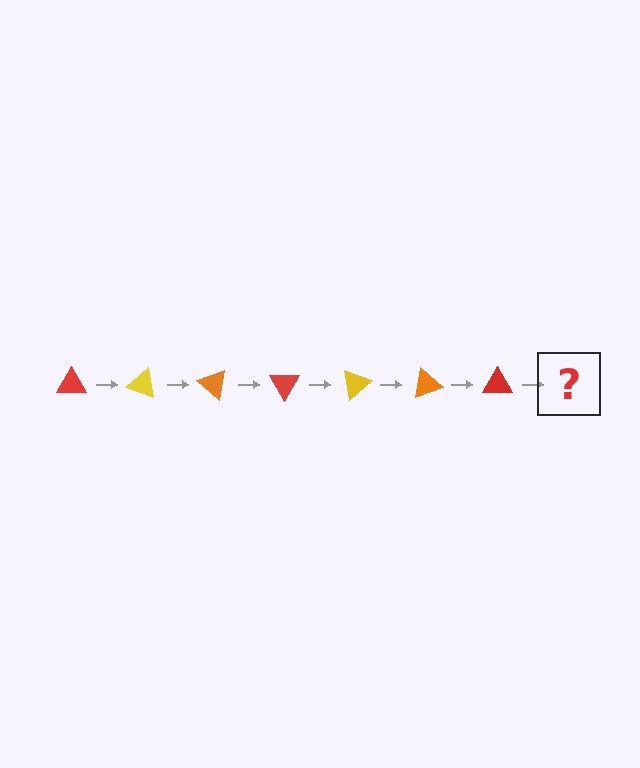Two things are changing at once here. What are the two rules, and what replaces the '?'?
The two rules are that it rotates 20 degrees each step and the color cycles through red, yellow, and orange. The '?' should be a yellow triangle, rotated 140 degrees from the start.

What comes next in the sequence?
The next element should be a yellow triangle, rotated 140 degrees from the start.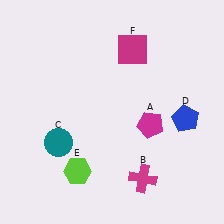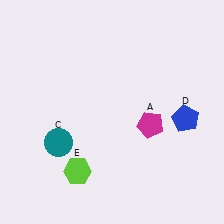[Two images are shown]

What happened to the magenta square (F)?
The magenta square (F) was removed in Image 2. It was in the top-right area of Image 1.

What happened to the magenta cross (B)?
The magenta cross (B) was removed in Image 2. It was in the bottom-right area of Image 1.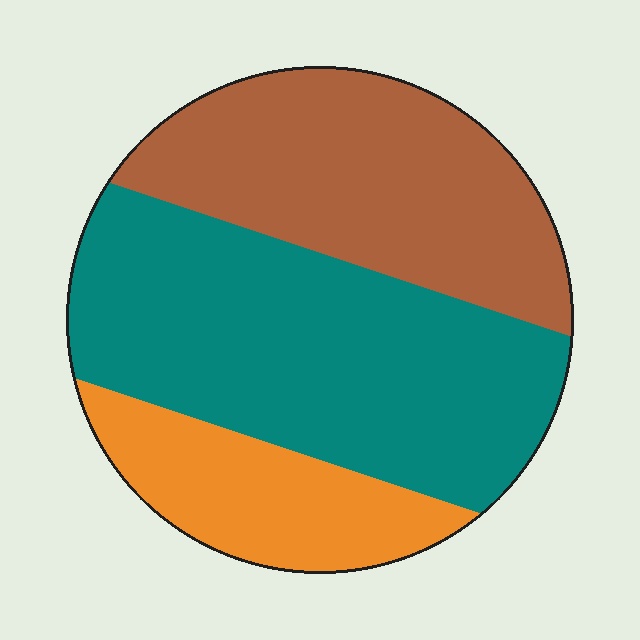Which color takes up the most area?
Teal, at roughly 45%.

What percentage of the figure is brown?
Brown takes up about one third (1/3) of the figure.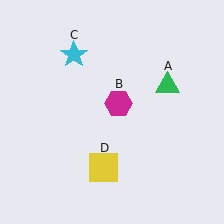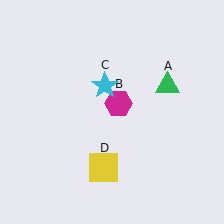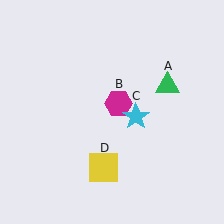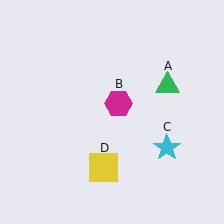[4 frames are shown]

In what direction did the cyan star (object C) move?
The cyan star (object C) moved down and to the right.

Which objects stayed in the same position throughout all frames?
Green triangle (object A) and magenta hexagon (object B) and yellow square (object D) remained stationary.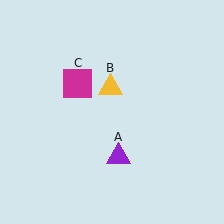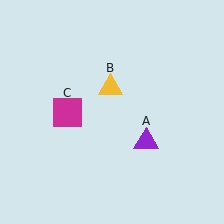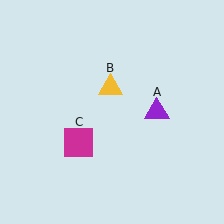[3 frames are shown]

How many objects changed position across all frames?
2 objects changed position: purple triangle (object A), magenta square (object C).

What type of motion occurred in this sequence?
The purple triangle (object A), magenta square (object C) rotated counterclockwise around the center of the scene.